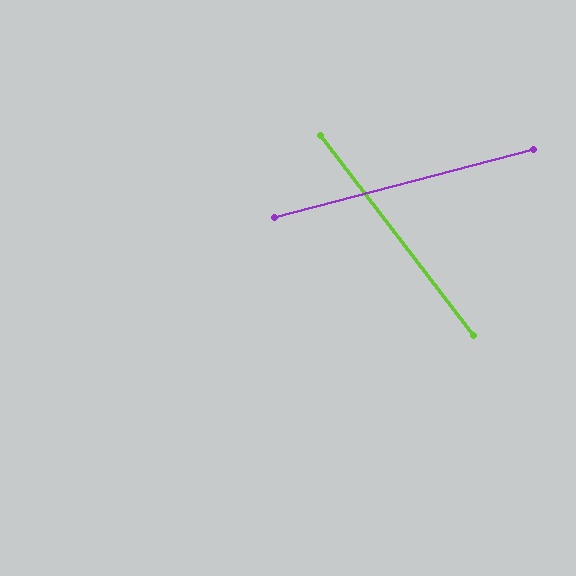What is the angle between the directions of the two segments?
Approximately 67 degrees.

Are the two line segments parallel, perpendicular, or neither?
Neither parallel nor perpendicular — they differ by about 67°.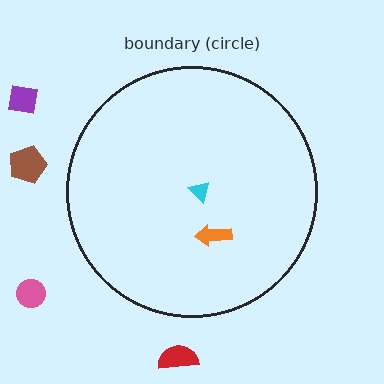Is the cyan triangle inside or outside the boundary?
Inside.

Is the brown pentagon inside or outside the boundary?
Outside.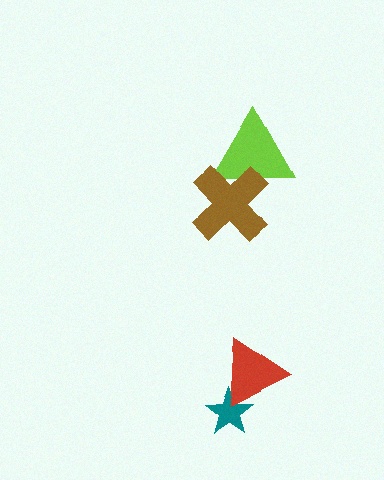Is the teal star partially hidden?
Yes, it is partially covered by another shape.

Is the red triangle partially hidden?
No, no other shape covers it.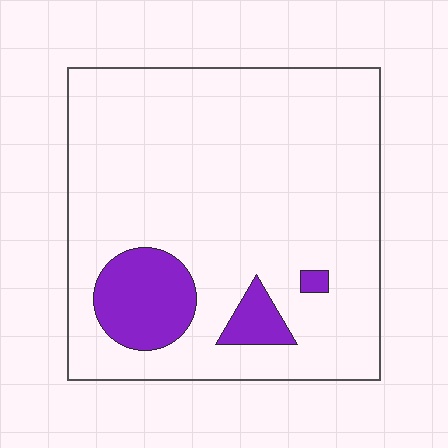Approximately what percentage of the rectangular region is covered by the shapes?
Approximately 10%.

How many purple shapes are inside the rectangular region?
3.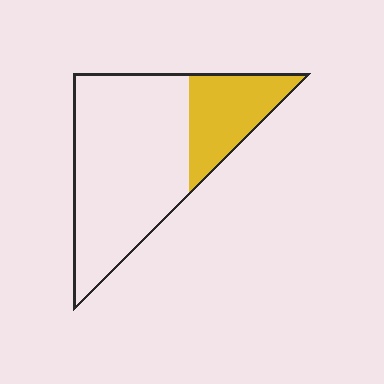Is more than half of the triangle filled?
No.